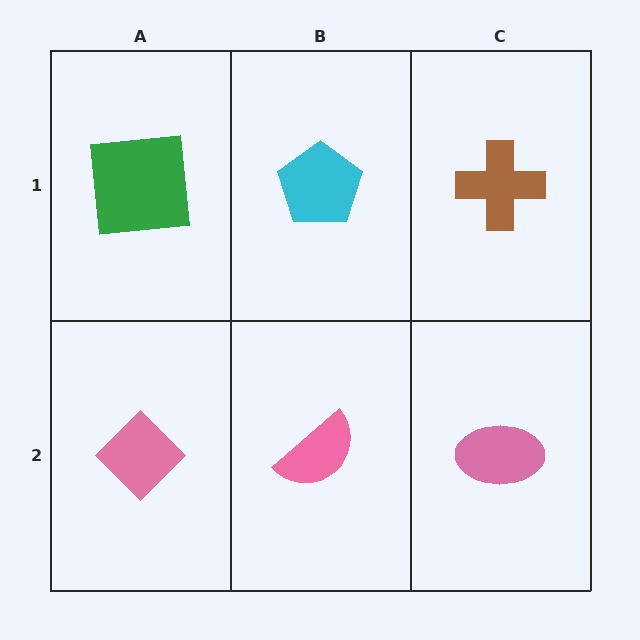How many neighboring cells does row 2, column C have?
2.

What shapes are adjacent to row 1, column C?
A pink ellipse (row 2, column C), a cyan pentagon (row 1, column B).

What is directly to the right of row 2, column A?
A pink semicircle.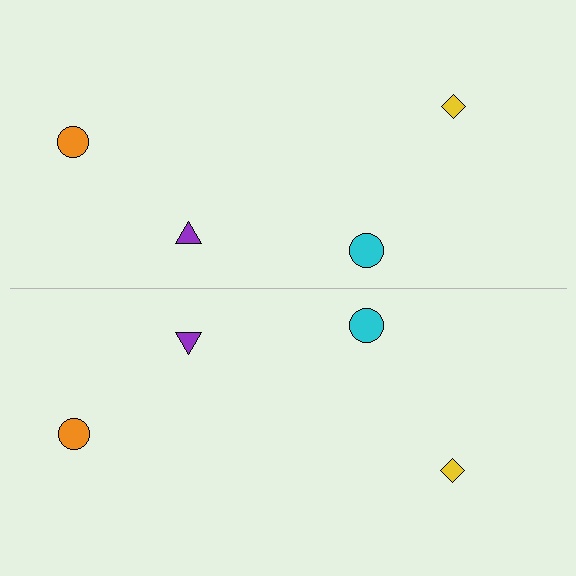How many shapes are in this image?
There are 8 shapes in this image.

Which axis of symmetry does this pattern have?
The pattern has a horizontal axis of symmetry running through the center of the image.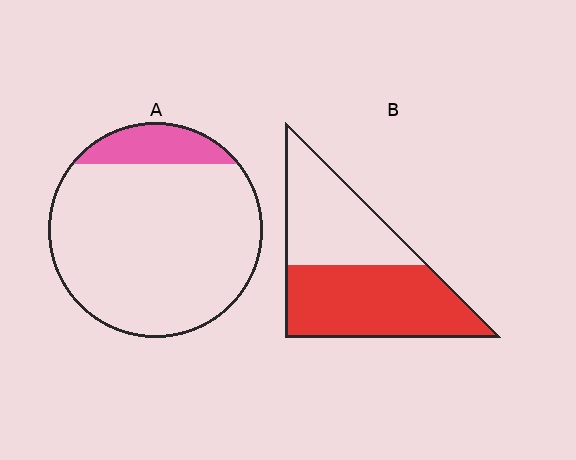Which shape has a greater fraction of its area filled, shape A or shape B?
Shape B.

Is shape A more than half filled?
No.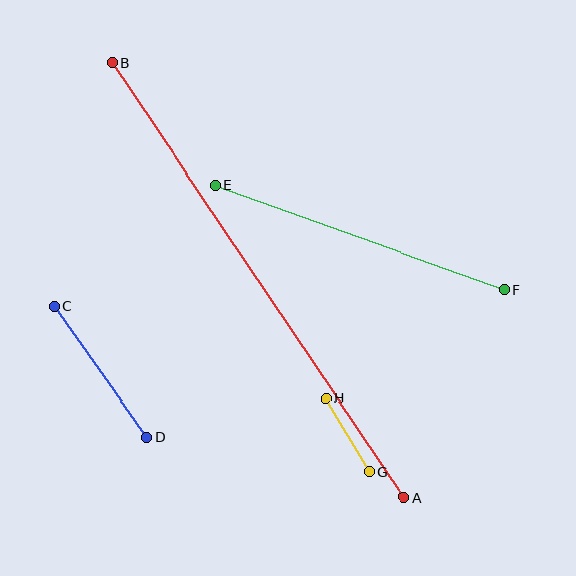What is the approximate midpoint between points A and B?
The midpoint is at approximately (258, 280) pixels.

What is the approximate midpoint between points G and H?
The midpoint is at approximately (348, 435) pixels.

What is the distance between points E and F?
The distance is approximately 307 pixels.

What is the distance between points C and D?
The distance is approximately 161 pixels.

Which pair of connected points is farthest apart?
Points A and B are farthest apart.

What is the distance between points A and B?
The distance is approximately 523 pixels.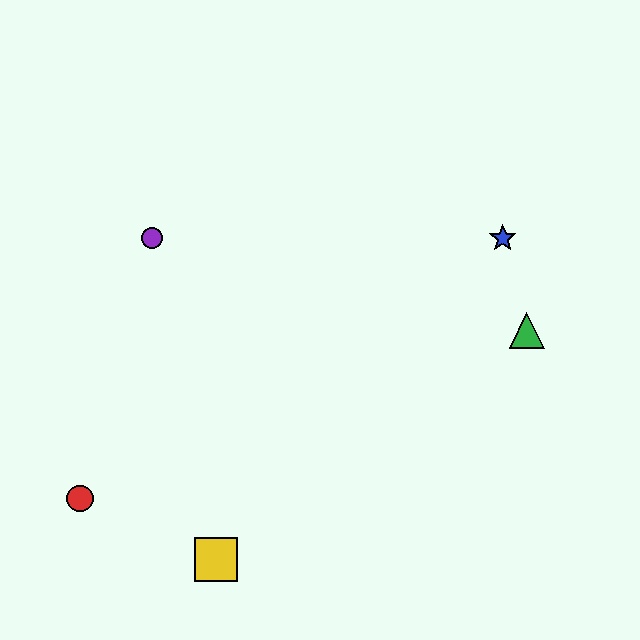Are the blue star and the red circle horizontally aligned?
No, the blue star is at y≈238 and the red circle is at y≈498.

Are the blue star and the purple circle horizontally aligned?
Yes, both are at y≈238.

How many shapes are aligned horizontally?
2 shapes (the blue star, the purple circle) are aligned horizontally.